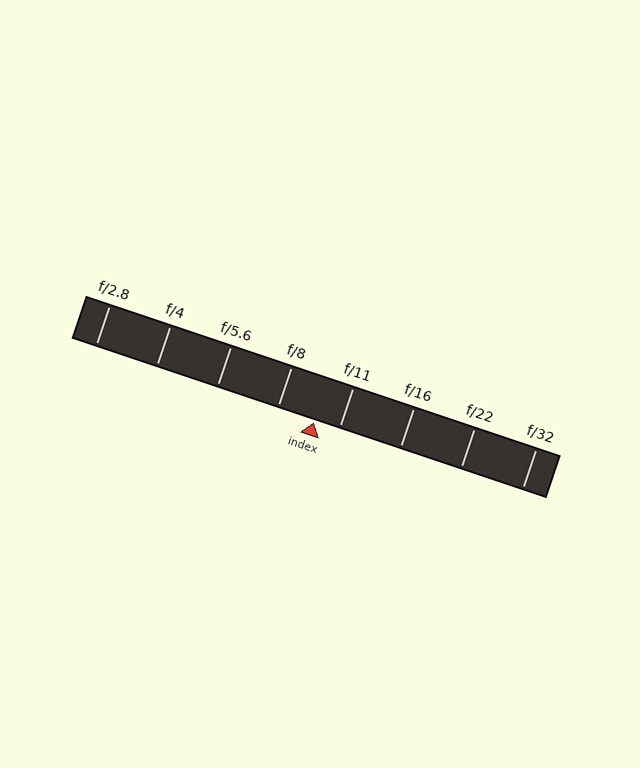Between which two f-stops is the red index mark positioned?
The index mark is between f/8 and f/11.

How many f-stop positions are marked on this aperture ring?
There are 8 f-stop positions marked.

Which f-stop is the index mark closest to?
The index mark is closest to f/11.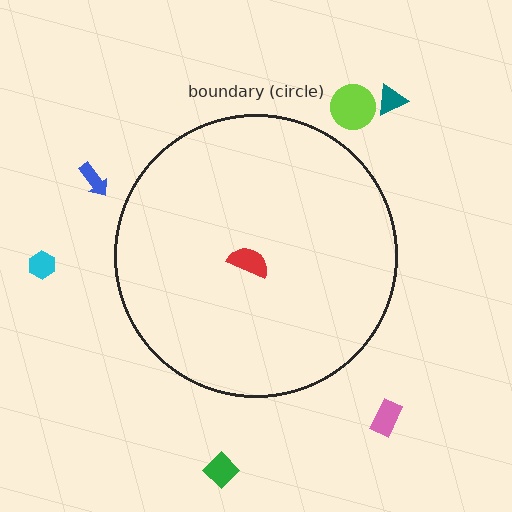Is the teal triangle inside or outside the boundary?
Outside.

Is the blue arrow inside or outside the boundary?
Outside.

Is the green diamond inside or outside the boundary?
Outside.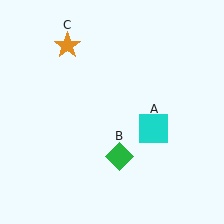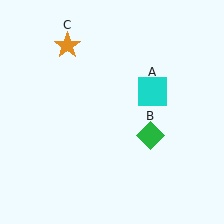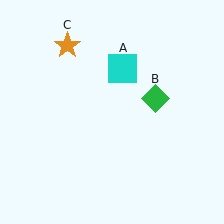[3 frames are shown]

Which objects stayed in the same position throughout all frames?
Orange star (object C) remained stationary.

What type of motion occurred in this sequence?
The cyan square (object A), green diamond (object B) rotated counterclockwise around the center of the scene.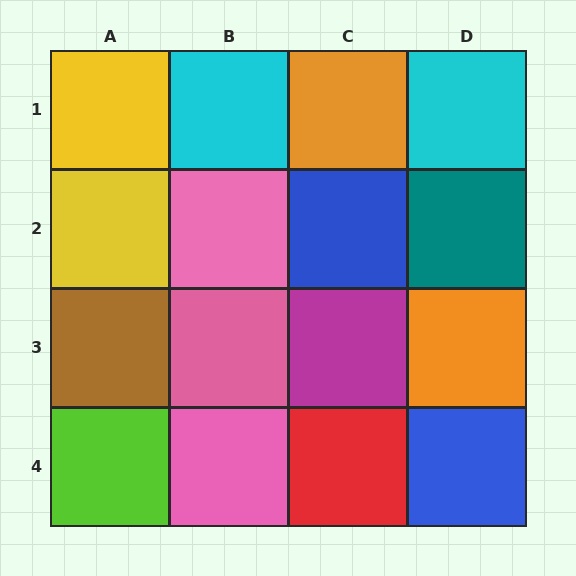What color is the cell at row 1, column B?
Cyan.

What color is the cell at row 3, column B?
Pink.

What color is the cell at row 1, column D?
Cyan.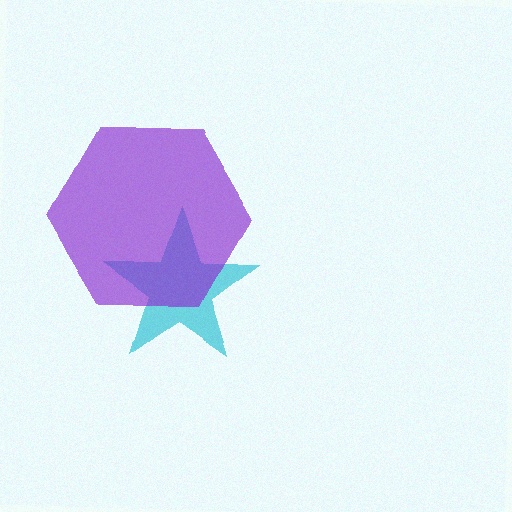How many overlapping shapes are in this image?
There are 2 overlapping shapes in the image.